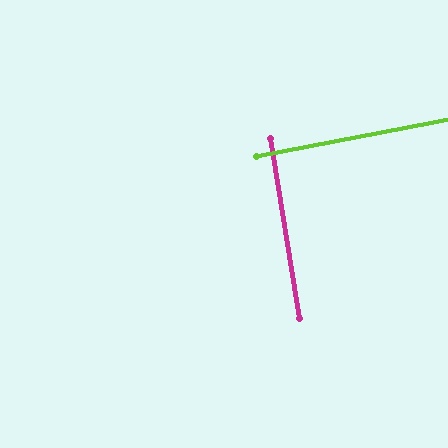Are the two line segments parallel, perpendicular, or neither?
Perpendicular — they meet at approximately 88°.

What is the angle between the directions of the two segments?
Approximately 88 degrees.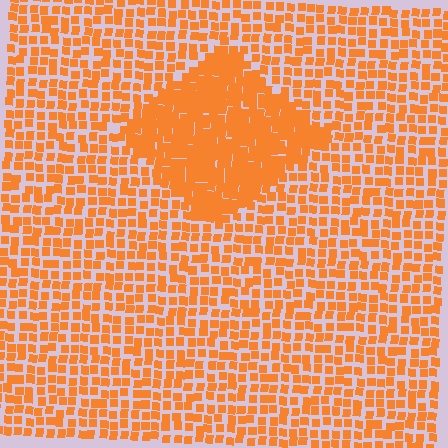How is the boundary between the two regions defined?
The boundary is defined by a change in element density (approximately 1.9x ratio). All elements are the same color, size, and shape.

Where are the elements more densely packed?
The elements are more densely packed inside the diamond boundary.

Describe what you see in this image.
The image contains small orange elements arranged at two different densities. A diamond-shaped region is visible where the elements are more densely packed than the surrounding area.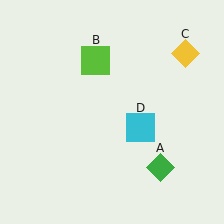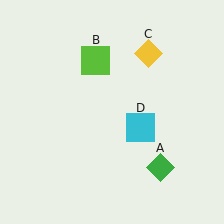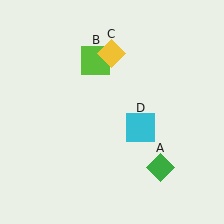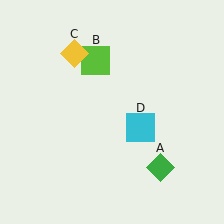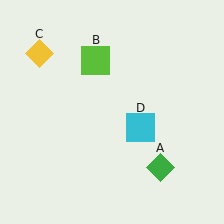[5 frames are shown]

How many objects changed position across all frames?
1 object changed position: yellow diamond (object C).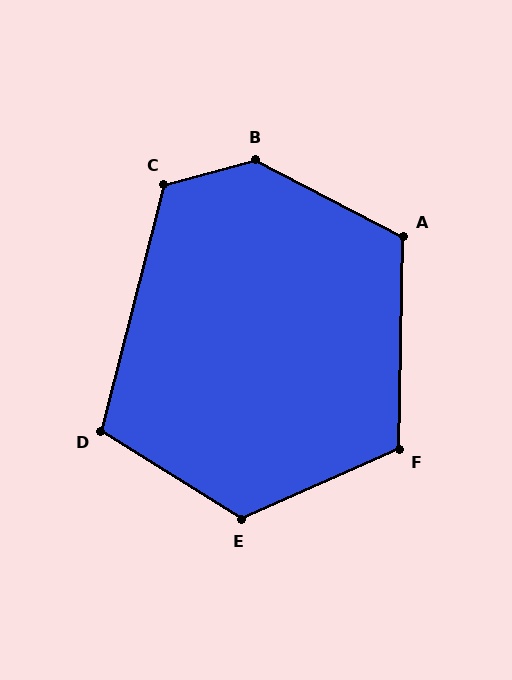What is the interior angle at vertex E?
Approximately 124 degrees (obtuse).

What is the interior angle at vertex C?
Approximately 120 degrees (obtuse).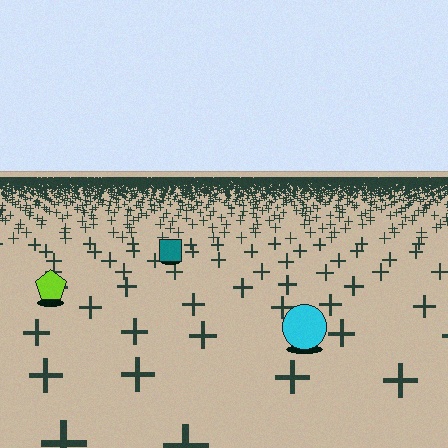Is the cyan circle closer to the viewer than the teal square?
Yes. The cyan circle is closer — you can tell from the texture gradient: the ground texture is coarser near it.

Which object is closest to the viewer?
The cyan circle is closest. The texture marks near it are larger and more spread out.